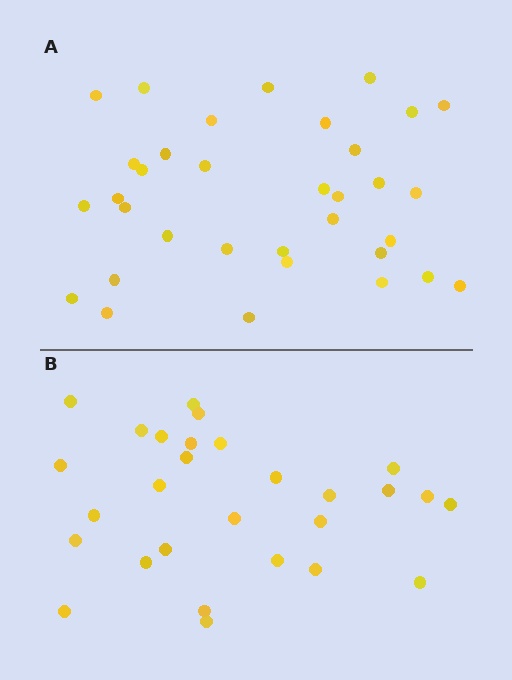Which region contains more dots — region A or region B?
Region A (the top region) has more dots.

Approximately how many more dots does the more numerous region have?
Region A has about 6 more dots than region B.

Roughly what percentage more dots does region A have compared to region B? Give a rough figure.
About 20% more.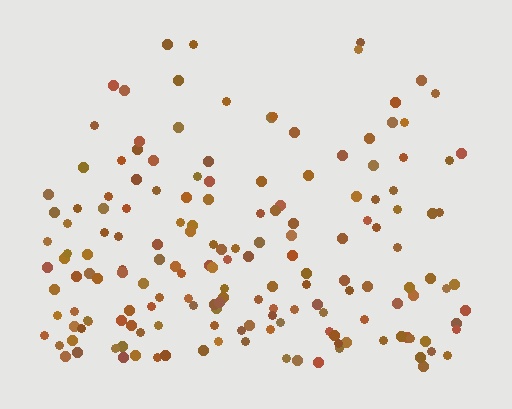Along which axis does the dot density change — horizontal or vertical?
Vertical.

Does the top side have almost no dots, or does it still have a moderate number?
Still a moderate number, just noticeably fewer than the bottom.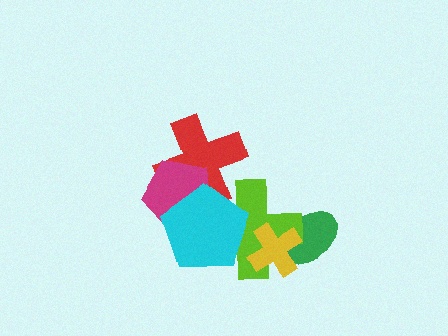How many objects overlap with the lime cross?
4 objects overlap with the lime cross.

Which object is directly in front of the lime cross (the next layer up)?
The red cross is directly in front of the lime cross.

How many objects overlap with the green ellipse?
2 objects overlap with the green ellipse.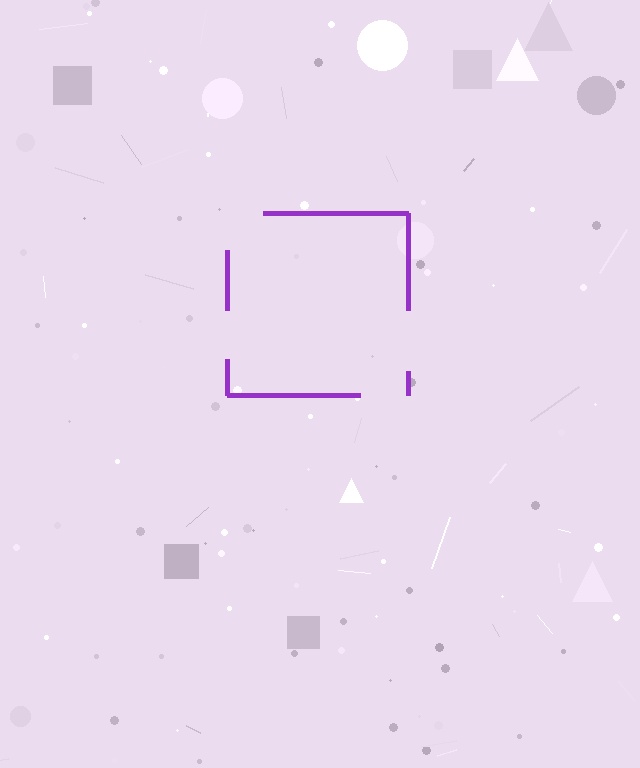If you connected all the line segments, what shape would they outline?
They would outline a square.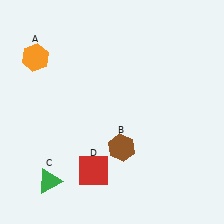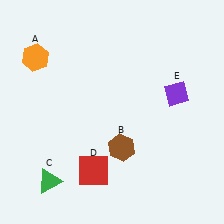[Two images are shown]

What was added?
A purple diamond (E) was added in Image 2.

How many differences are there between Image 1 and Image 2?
There is 1 difference between the two images.